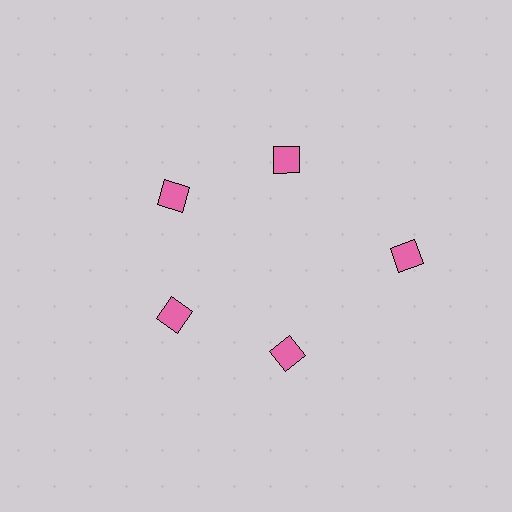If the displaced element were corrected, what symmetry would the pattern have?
It would have 5-fold rotational symmetry — the pattern would map onto itself every 72 degrees.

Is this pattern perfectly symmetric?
No. The 5 pink diamonds are arranged in a ring, but one element near the 3 o'clock position is pushed outward from the center, breaking the 5-fold rotational symmetry.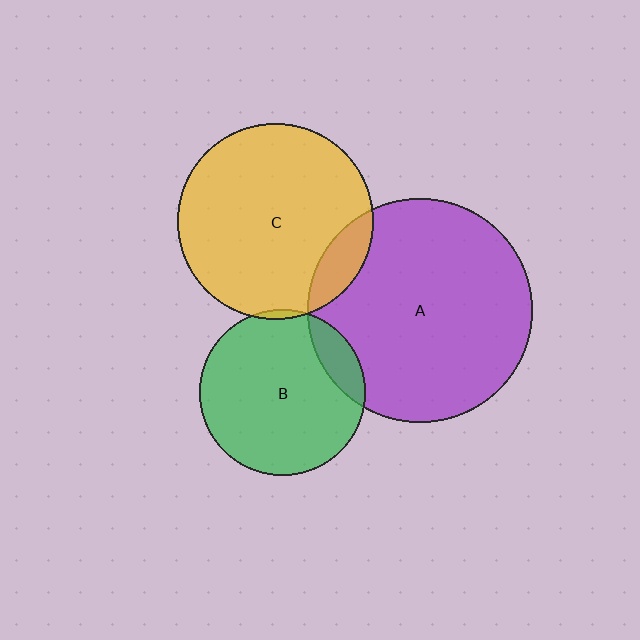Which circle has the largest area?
Circle A (purple).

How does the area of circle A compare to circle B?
Approximately 1.8 times.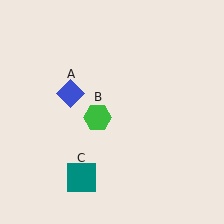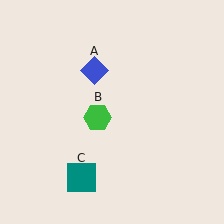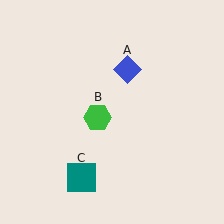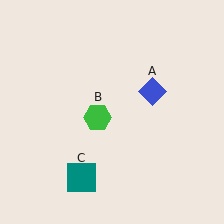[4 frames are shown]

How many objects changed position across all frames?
1 object changed position: blue diamond (object A).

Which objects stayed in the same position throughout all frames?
Green hexagon (object B) and teal square (object C) remained stationary.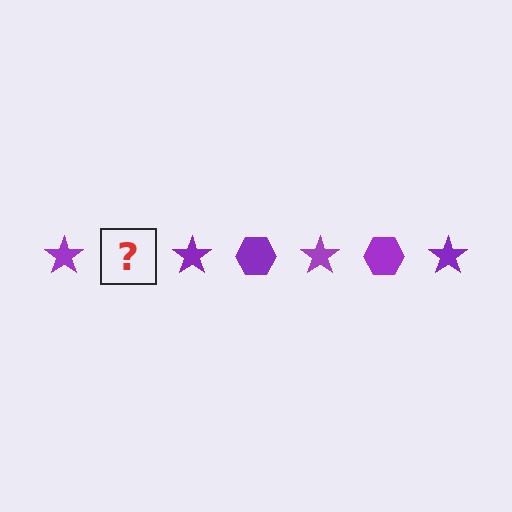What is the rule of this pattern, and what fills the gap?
The rule is that the pattern cycles through star, hexagon shapes in purple. The gap should be filled with a purple hexagon.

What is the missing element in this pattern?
The missing element is a purple hexagon.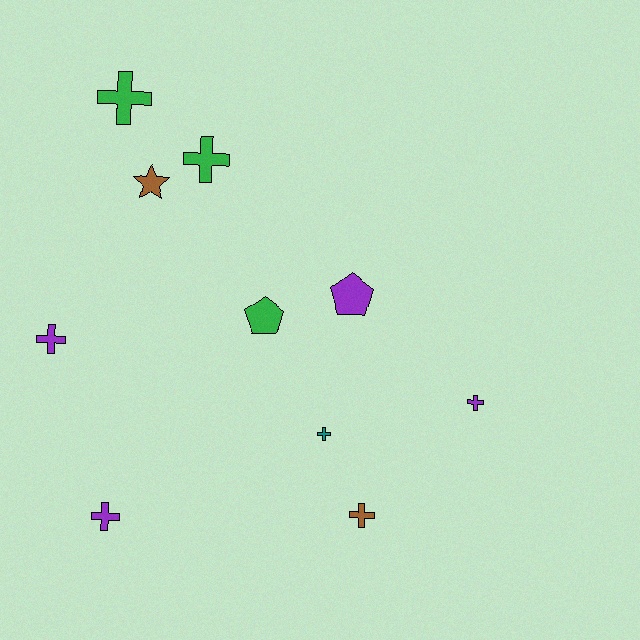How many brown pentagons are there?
There are no brown pentagons.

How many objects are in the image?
There are 10 objects.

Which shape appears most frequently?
Cross, with 7 objects.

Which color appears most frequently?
Purple, with 4 objects.